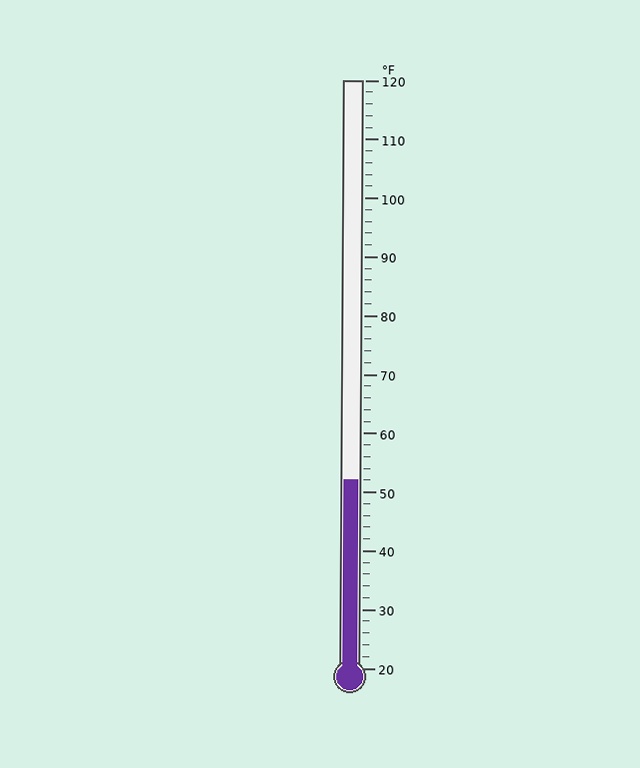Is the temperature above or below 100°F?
The temperature is below 100°F.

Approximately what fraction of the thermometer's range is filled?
The thermometer is filled to approximately 30% of its range.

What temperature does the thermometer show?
The thermometer shows approximately 52°F.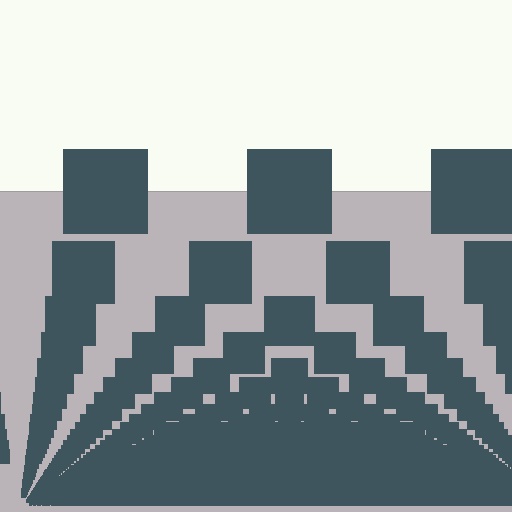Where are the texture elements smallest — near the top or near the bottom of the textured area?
Near the bottom.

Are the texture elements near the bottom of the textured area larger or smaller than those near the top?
Smaller. The gradient is inverted — elements near the bottom are smaller and denser.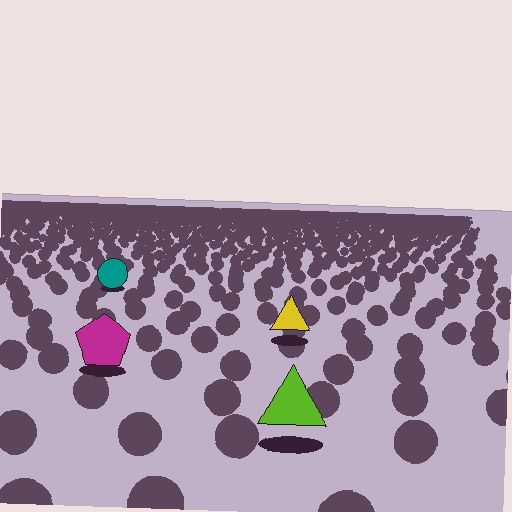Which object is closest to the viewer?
The lime triangle is closest. The texture marks near it are larger and more spread out.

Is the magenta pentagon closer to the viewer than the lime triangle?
No. The lime triangle is closer — you can tell from the texture gradient: the ground texture is coarser near it.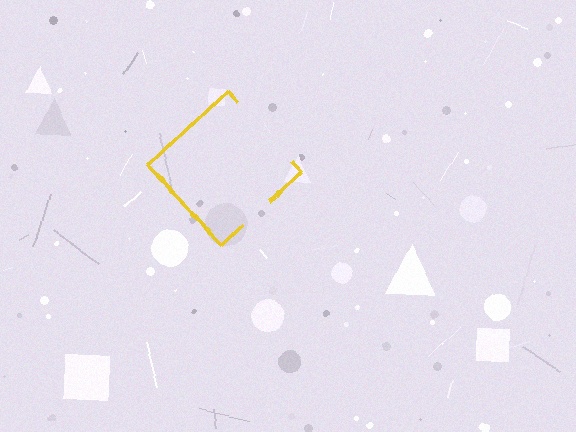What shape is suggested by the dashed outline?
The dashed outline suggests a diamond.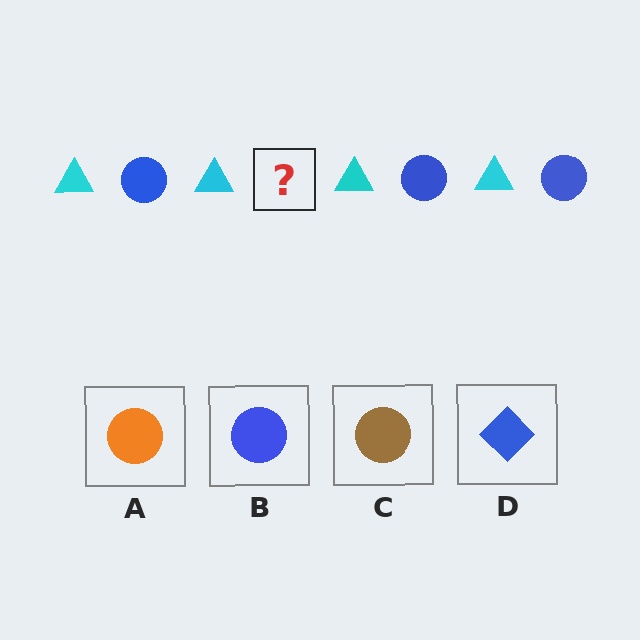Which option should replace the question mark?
Option B.